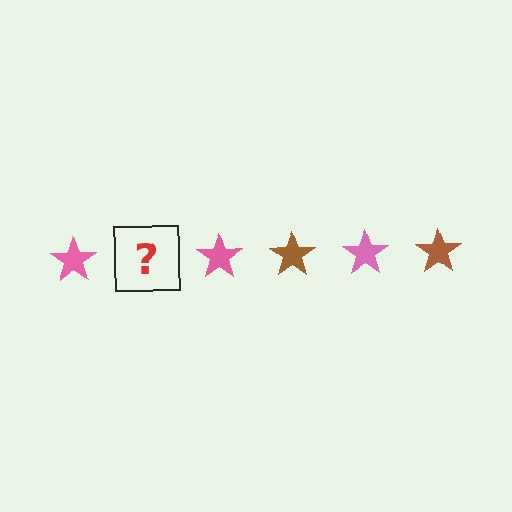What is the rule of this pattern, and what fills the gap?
The rule is that the pattern cycles through pink, brown stars. The gap should be filled with a brown star.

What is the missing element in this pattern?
The missing element is a brown star.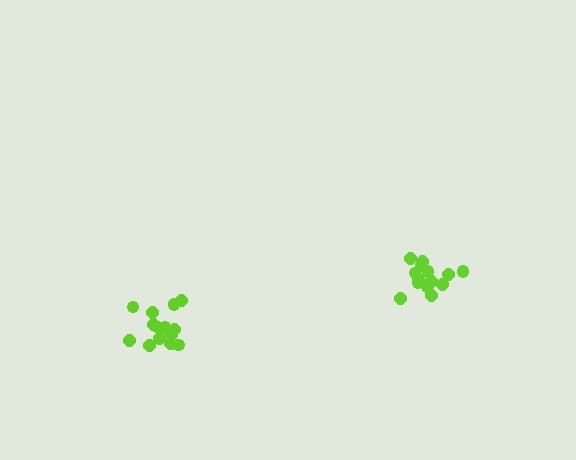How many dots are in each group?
Group 1: 14 dots, Group 2: 14 dots (28 total).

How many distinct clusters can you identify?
There are 2 distinct clusters.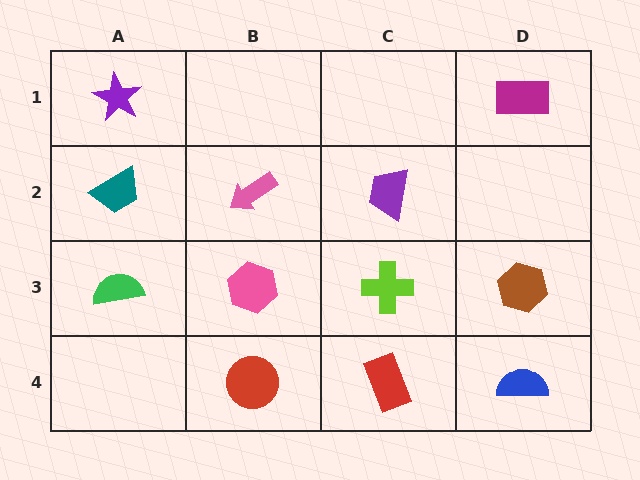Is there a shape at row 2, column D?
No, that cell is empty.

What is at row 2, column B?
A pink arrow.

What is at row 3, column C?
A lime cross.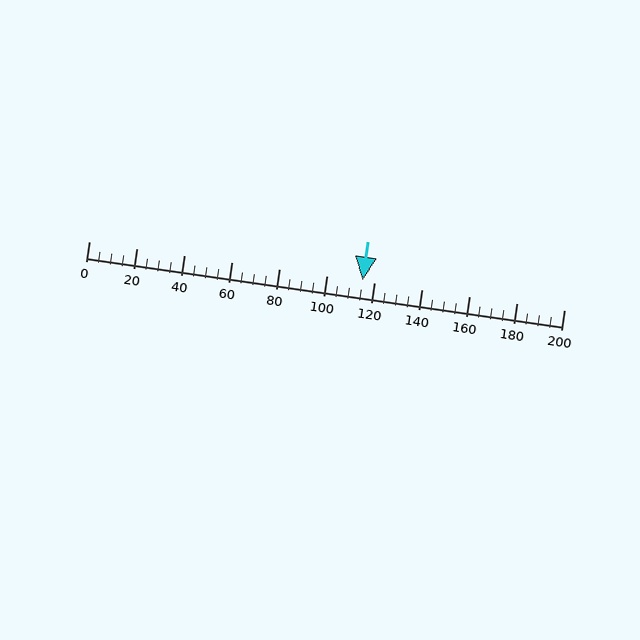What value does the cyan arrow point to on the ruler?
The cyan arrow points to approximately 115.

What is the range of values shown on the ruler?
The ruler shows values from 0 to 200.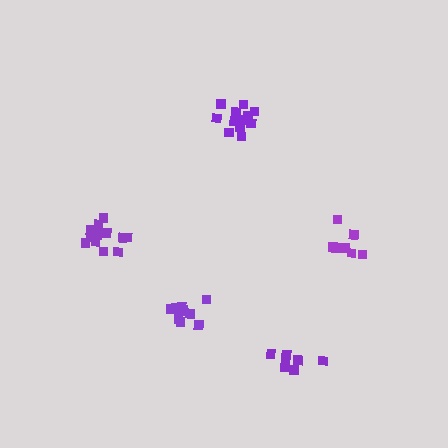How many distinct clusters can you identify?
There are 5 distinct clusters.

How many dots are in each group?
Group 1: 12 dots, Group 2: 13 dots, Group 3: 7 dots, Group 4: 12 dots, Group 5: 7 dots (51 total).